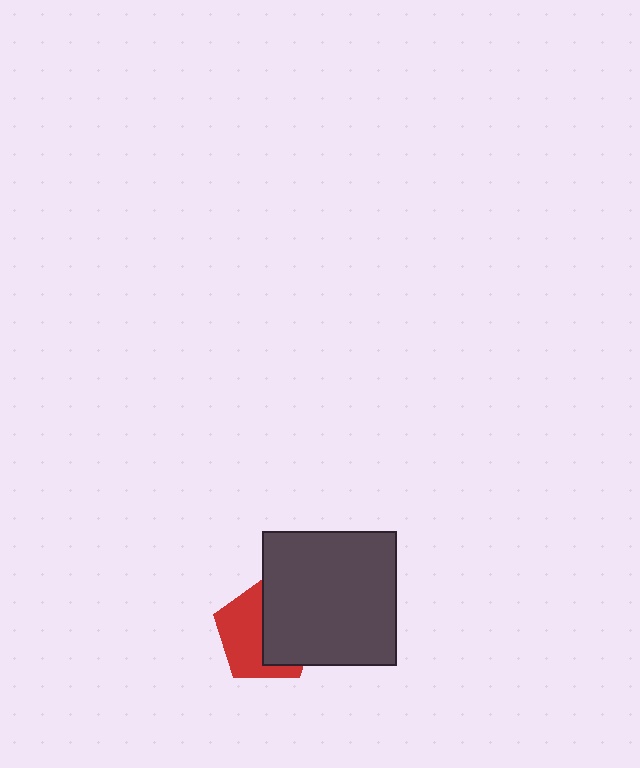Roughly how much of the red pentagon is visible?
About half of it is visible (roughly 50%).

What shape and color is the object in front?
The object in front is a dark gray square.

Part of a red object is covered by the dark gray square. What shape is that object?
It is a pentagon.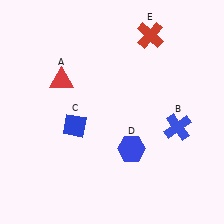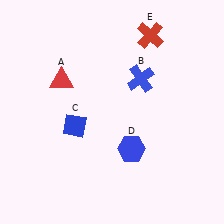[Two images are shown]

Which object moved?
The blue cross (B) moved up.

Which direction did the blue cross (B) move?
The blue cross (B) moved up.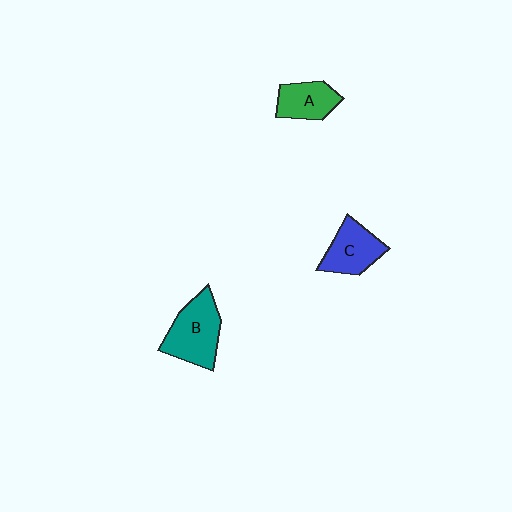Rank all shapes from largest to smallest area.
From largest to smallest: B (teal), C (blue), A (green).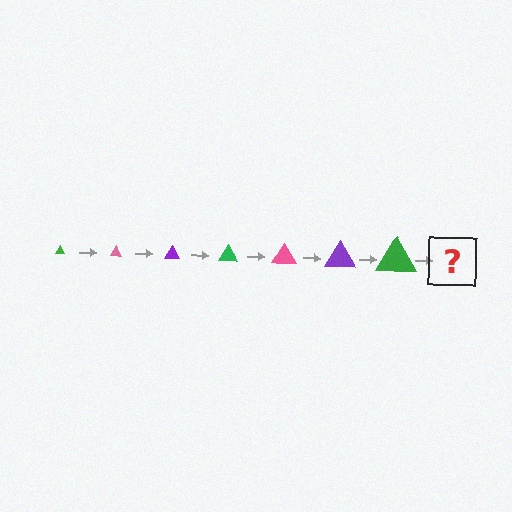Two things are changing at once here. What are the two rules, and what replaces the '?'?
The two rules are that the triangle grows larger each step and the color cycles through green, pink, and purple. The '?' should be a pink triangle, larger than the previous one.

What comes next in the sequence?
The next element should be a pink triangle, larger than the previous one.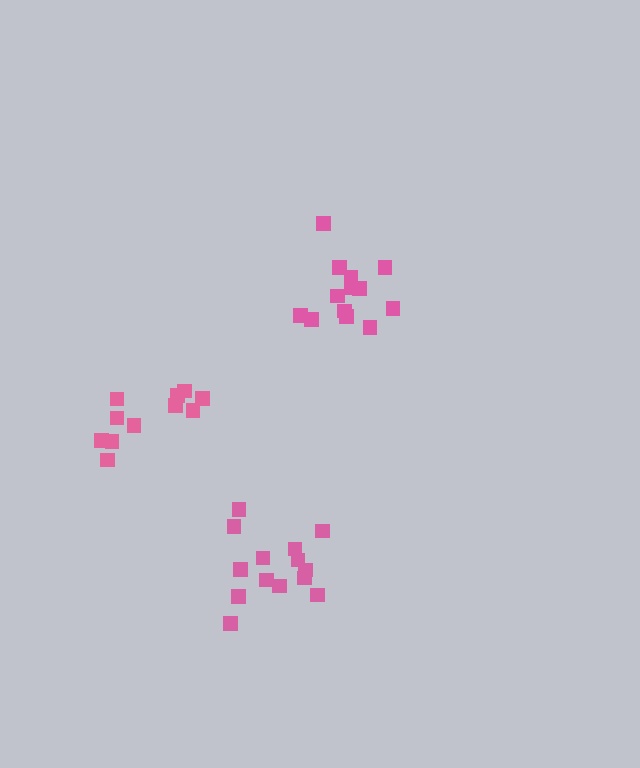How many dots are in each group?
Group 1: 13 dots, Group 2: 12 dots, Group 3: 14 dots (39 total).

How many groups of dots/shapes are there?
There are 3 groups.